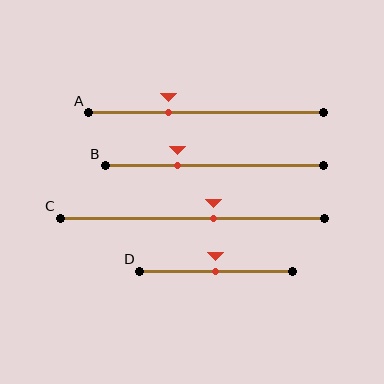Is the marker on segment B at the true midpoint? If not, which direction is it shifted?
No, the marker on segment B is shifted to the left by about 17% of the segment length.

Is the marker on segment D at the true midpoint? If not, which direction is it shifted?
Yes, the marker on segment D is at the true midpoint.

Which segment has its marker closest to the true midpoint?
Segment D has its marker closest to the true midpoint.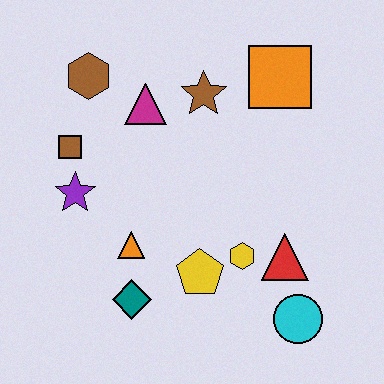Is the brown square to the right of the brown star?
No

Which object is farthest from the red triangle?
The brown hexagon is farthest from the red triangle.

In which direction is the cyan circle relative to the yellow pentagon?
The cyan circle is to the right of the yellow pentagon.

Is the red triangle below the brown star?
Yes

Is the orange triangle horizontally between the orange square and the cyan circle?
No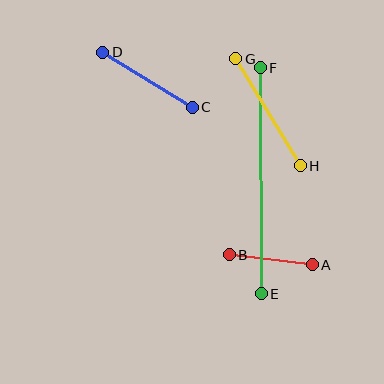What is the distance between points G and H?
The distance is approximately 125 pixels.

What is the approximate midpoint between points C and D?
The midpoint is at approximately (147, 80) pixels.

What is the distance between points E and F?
The distance is approximately 226 pixels.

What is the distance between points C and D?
The distance is approximately 105 pixels.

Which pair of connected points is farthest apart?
Points E and F are farthest apart.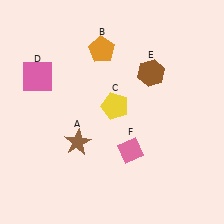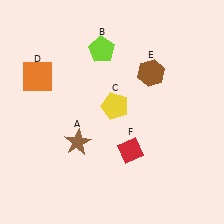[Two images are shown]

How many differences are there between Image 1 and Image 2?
There are 3 differences between the two images.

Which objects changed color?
B changed from orange to lime. D changed from pink to orange. F changed from pink to red.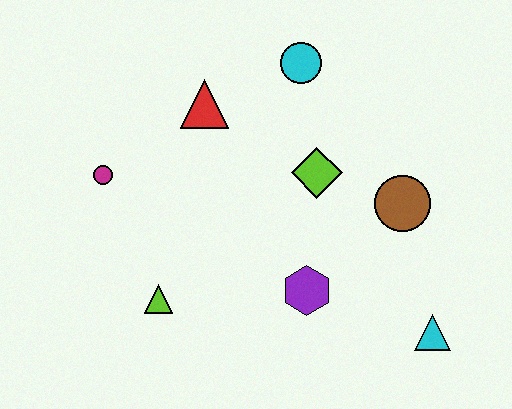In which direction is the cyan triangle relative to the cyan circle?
The cyan triangle is below the cyan circle.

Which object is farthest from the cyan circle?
The cyan triangle is farthest from the cyan circle.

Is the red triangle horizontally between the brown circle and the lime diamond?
No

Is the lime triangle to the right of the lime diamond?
No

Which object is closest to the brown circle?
The lime diamond is closest to the brown circle.